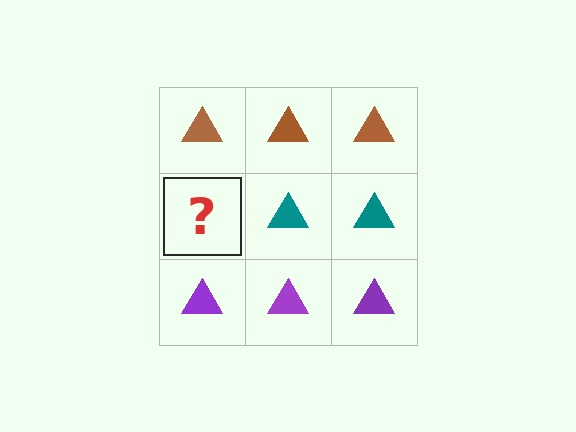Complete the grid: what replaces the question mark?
The question mark should be replaced with a teal triangle.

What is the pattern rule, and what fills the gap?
The rule is that each row has a consistent color. The gap should be filled with a teal triangle.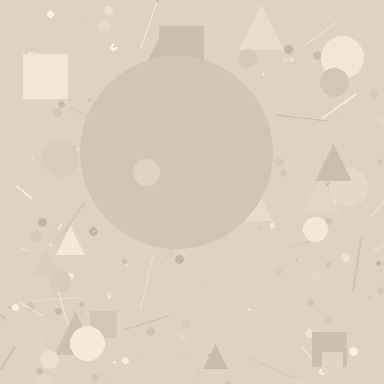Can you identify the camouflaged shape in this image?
The camouflaged shape is a circle.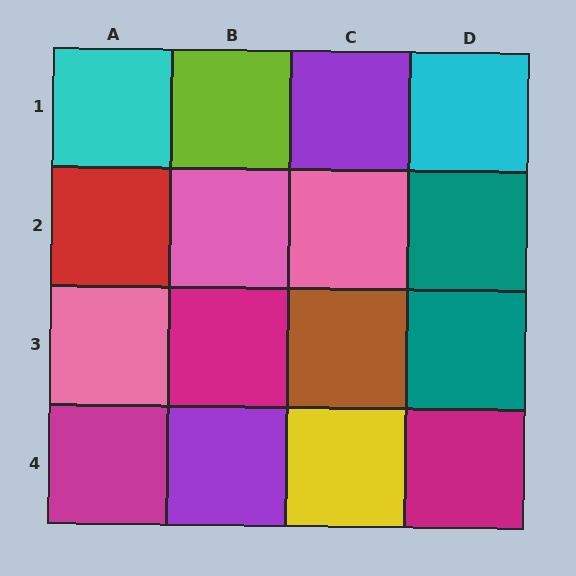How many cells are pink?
3 cells are pink.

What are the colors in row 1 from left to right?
Cyan, lime, purple, cyan.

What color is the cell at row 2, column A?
Red.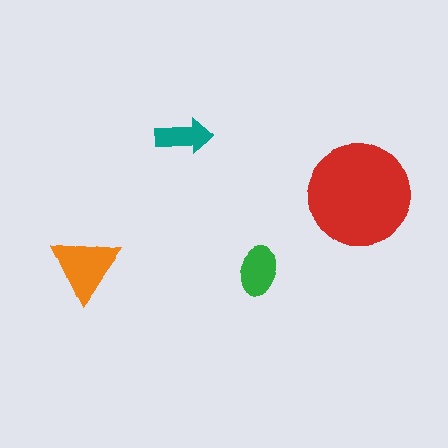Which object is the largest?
The red circle.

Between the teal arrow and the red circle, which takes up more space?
The red circle.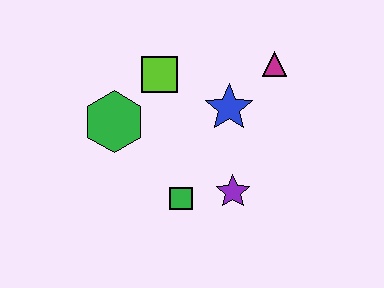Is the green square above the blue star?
No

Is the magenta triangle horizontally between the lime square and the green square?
No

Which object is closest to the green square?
The purple star is closest to the green square.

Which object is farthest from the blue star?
The green hexagon is farthest from the blue star.